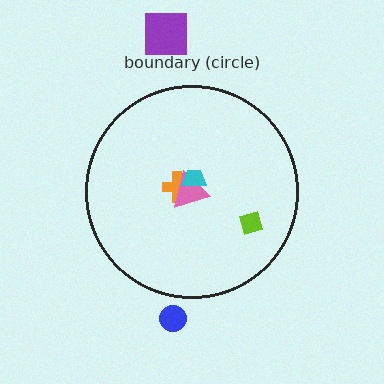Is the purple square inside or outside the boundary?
Outside.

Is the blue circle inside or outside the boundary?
Outside.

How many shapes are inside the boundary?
4 inside, 2 outside.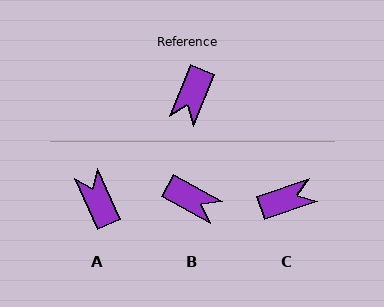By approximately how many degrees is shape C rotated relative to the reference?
Approximately 131 degrees counter-clockwise.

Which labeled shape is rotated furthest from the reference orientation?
A, about 133 degrees away.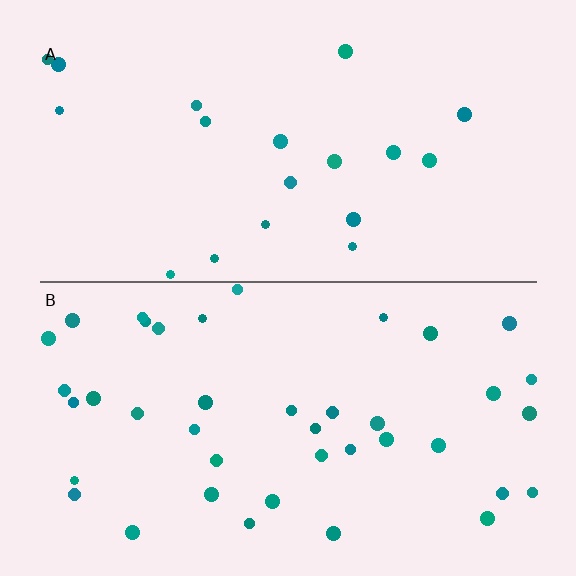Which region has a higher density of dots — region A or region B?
B (the bottom).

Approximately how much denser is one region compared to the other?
Approximately 2.1× — region B over region A.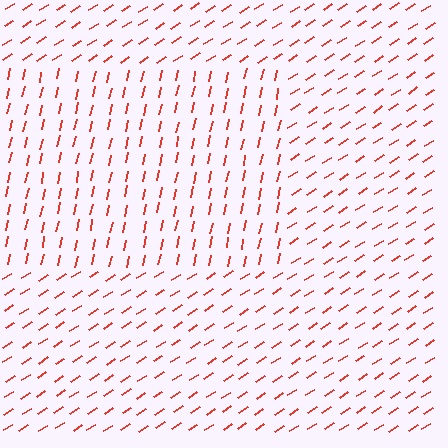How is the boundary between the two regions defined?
The boundary is defined purely by a change in line orientation (approximately 45 degrees difference). All lines are the same color and thickness.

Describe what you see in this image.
The image is filled with small red line segments. A rectangle region in the image has lines oriented differently from the surrounding lines, creating a visible texture boundary.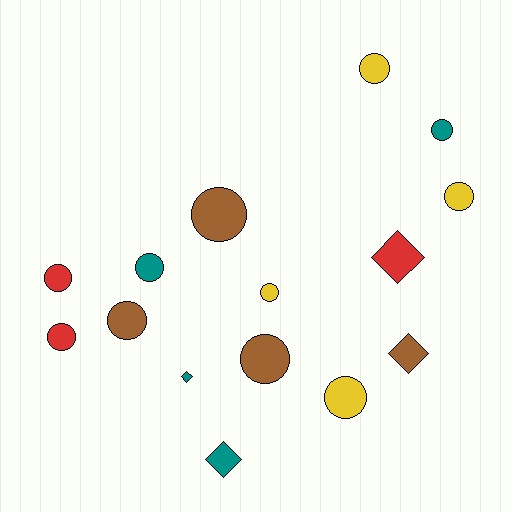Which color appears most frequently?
Yellow, with 4 objects.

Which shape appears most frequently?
Circle, with 11 objects.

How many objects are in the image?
There are 15 objects.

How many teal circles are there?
There are 2 teal circles.